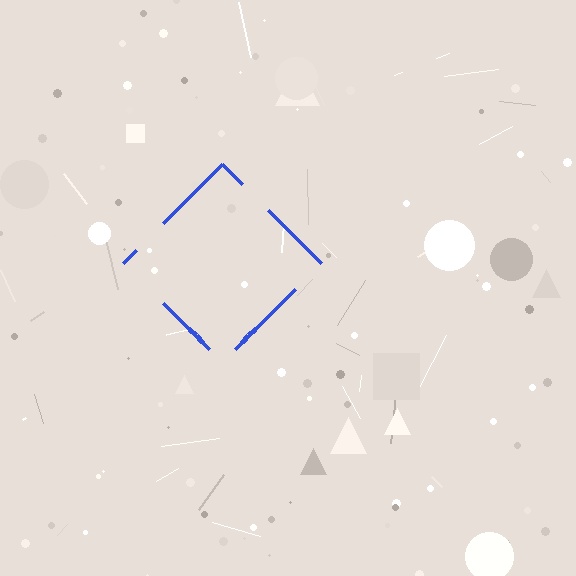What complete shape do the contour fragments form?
The contour fragments form a diamond.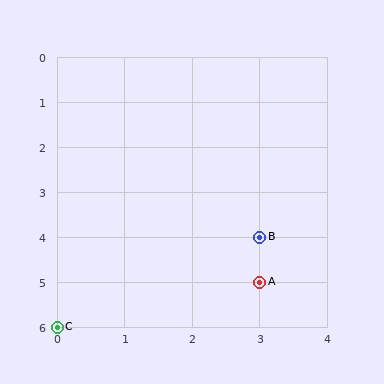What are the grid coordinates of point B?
Point B is at grid coordinates (3, 4).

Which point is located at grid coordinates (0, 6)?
Point C is at (0, 6).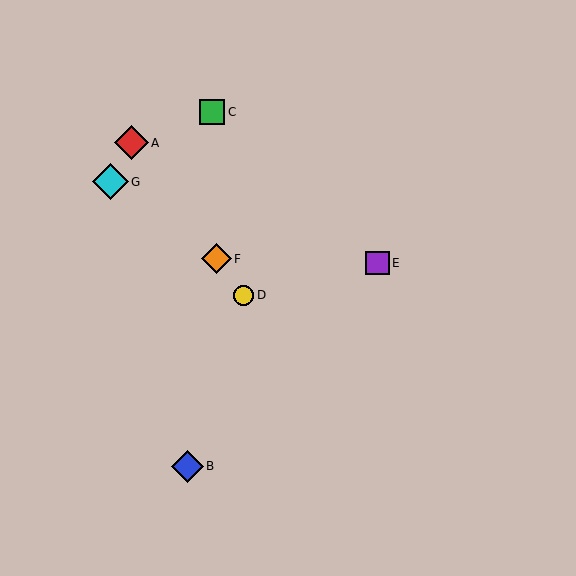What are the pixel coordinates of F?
Object F is at (216, 259).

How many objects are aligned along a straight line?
3 objects (A, D, F) are aligned along a straight line.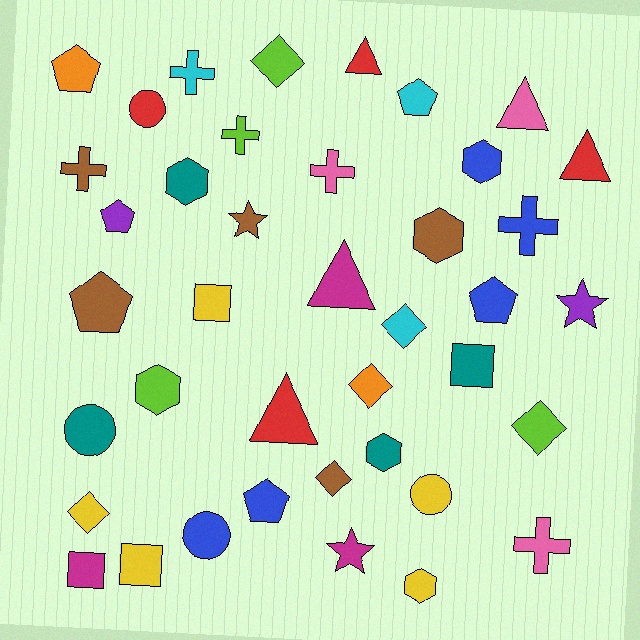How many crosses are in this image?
There are 6 crosses.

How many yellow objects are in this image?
There are 5 yellow objects.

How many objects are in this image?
There are 40 objects.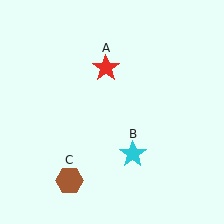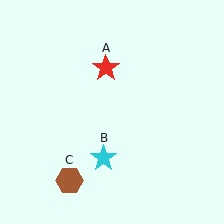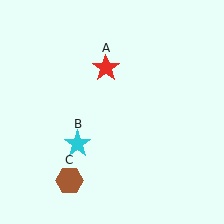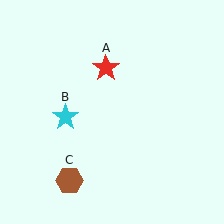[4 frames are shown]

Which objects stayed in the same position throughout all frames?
Red star (object A) and brown hexagon (object C) remained stationary.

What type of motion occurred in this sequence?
The cyan star (object B) rotated clockwise around the center of the scene.